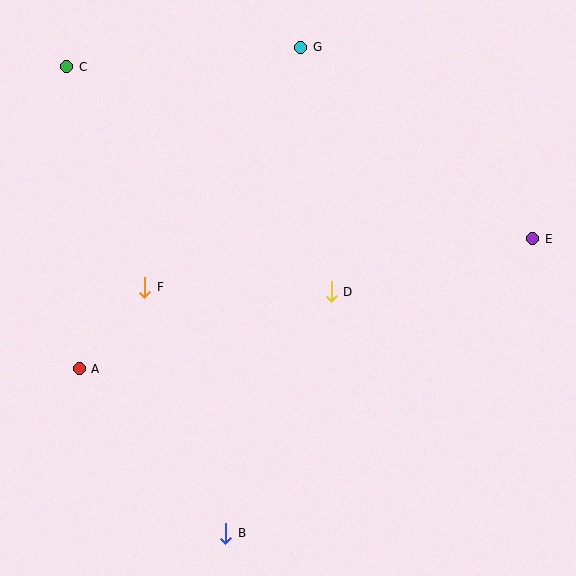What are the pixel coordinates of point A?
Point A is at (79, 369).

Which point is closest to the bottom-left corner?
Point A is closest to the bottom-left corner.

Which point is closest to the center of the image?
Point D at (331, 292) is closest to the center.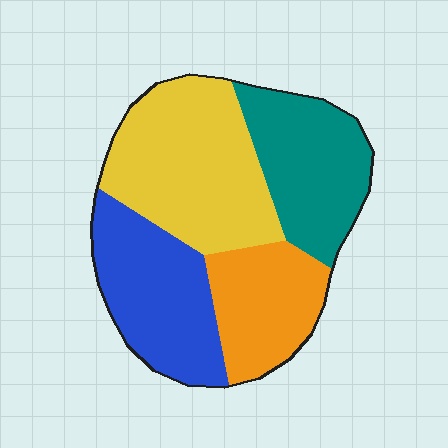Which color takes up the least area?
Orange, at roughly 20%.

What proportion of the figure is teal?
Teal takes up about one quarter (1/4) of the figure.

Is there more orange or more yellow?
Yellow.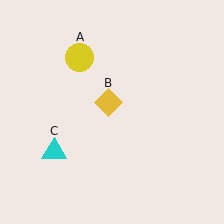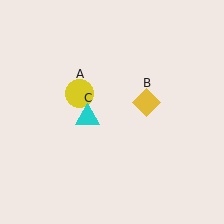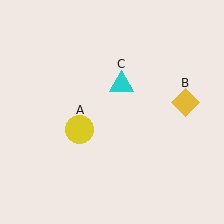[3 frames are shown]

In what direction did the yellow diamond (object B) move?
The yellow diamond (object B) moved right.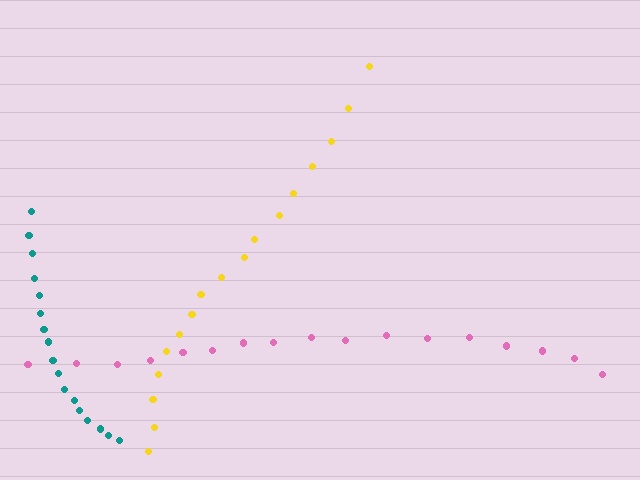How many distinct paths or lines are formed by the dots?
There are 3 distinct paths.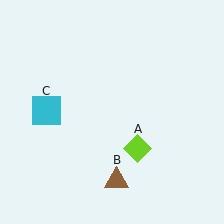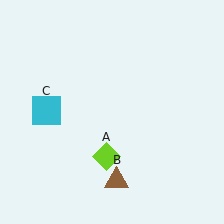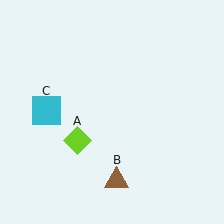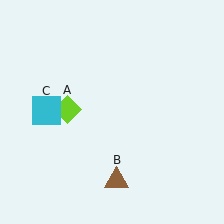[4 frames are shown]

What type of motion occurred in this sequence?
The lime diamond (object A) rotated clockwise around the center of the scene.